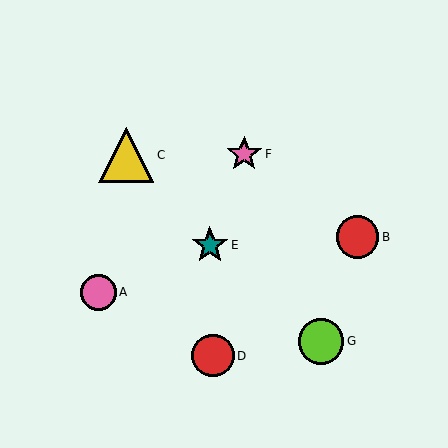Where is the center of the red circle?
The center of the red circle is at (357, 237).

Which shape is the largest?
The yellow triangle (labeled C) is the largest.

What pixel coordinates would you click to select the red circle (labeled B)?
Click at (357, 237) to select the red circle B.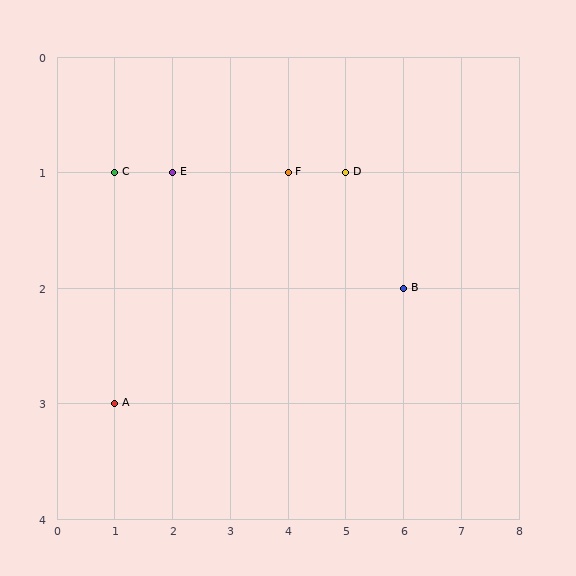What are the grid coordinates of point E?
Point E is at grid coordinates (2, 1).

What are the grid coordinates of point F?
Point F is at grid coordinates (4, 1).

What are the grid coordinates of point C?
Point C is at grid coordinates (1, 1).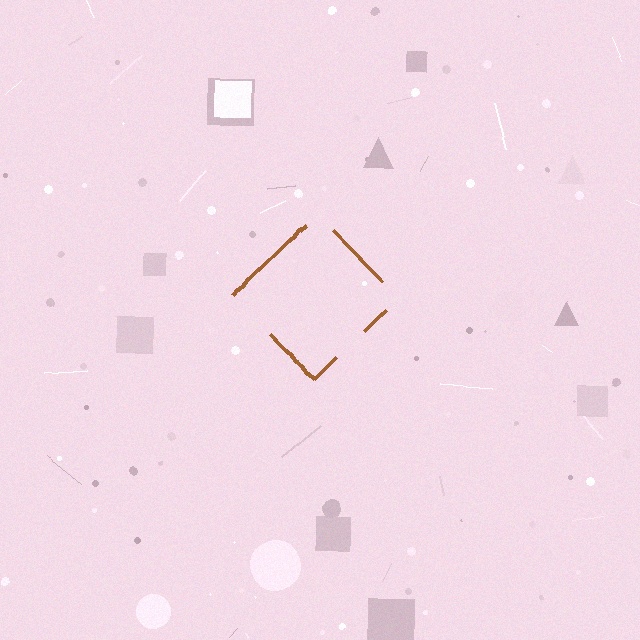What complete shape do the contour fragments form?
The contour fragments form a diamond.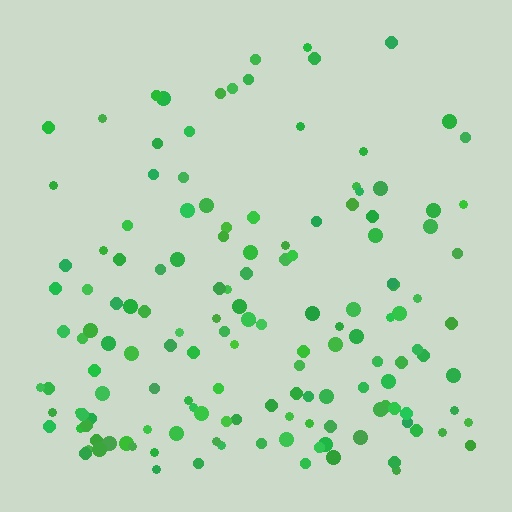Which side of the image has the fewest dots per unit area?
The top.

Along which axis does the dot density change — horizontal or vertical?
Vertical.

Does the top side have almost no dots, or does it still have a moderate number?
Still a moderate number, just noticeably fewer than the bottom.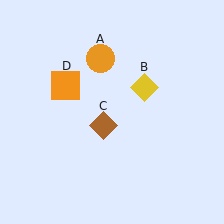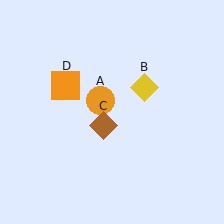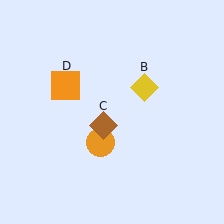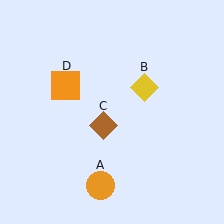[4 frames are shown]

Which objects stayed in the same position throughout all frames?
Yellow diamond (object B) and brown diamond (object C) and orange square (object D) remained stationary.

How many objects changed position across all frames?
1 object changed position: orange circle (object A).